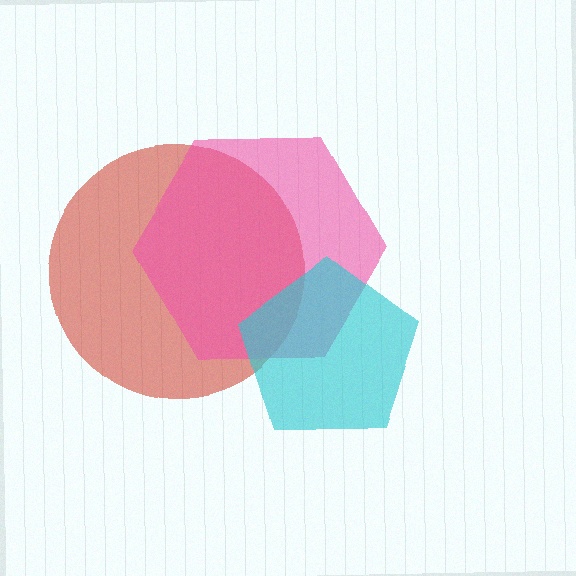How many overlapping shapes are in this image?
There are 3 overlapping shapes in the image.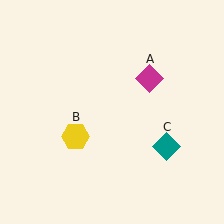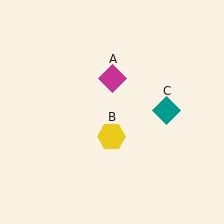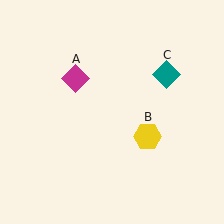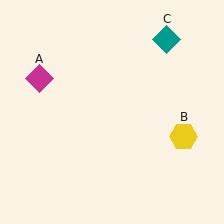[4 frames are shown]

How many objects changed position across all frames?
3 objects changed position: magenta diamond (object A), yellow hexagon (object B), teal diamond (object C).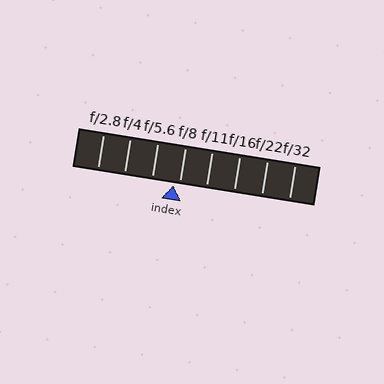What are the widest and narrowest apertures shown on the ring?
The widest aperture shown is f/2.8 and the narrowest is f/32.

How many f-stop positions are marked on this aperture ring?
There are 8 f-stop positions marked.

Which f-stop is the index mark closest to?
The index mark is closest to f/8.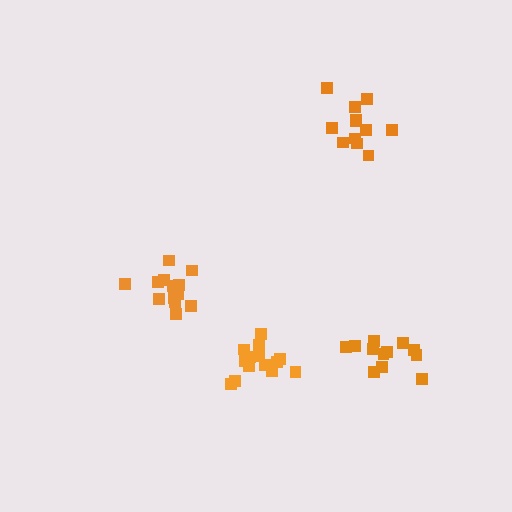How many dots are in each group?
Group 1: 12 dots, Group 2: 12 dots, Group 3: 14 dots, Group 4: 16 dots (54 total).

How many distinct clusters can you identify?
There are 4 distinct clusters.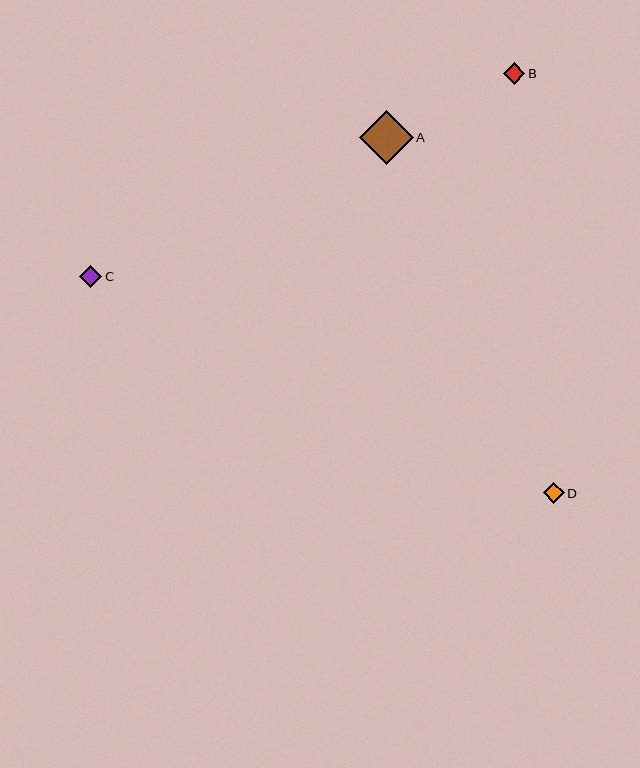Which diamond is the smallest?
Diamond D is the smallest with a size of approximately 21 pixels.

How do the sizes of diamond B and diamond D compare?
Diamond B and diamond D are approximately the same size.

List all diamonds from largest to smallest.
From largest to smallest: A, C, B, D.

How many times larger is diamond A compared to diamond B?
Diamond A is approximately 2.5 times the size of diamond B.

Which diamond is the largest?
Diamond A is the largest with a size of approximately 54 pixels.